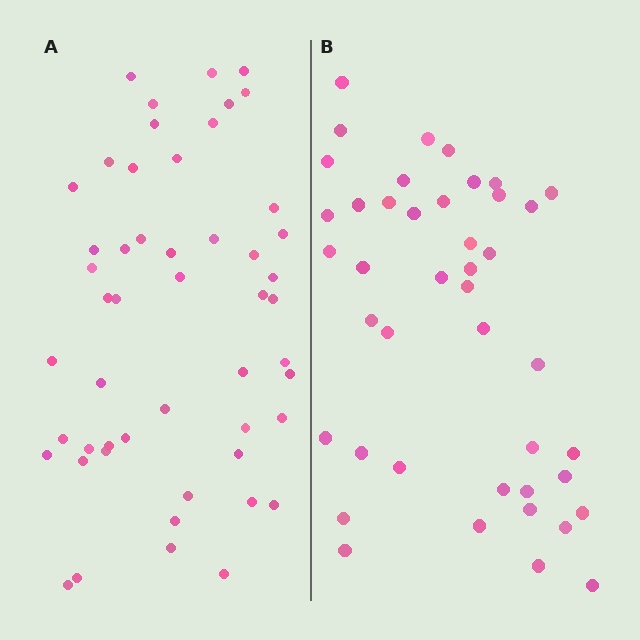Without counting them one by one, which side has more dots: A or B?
Region A (the left region) has more dots.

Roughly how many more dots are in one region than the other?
Region A has roughly 8 or so more dots than region B.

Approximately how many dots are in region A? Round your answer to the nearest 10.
About 50 dots. (The exact count is 51, which rounds to 50.)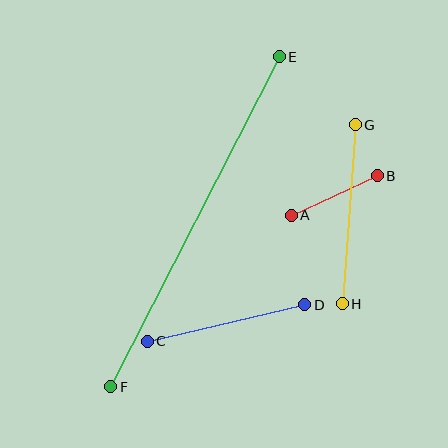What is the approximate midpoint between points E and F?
The midpoint is at approximately (195, 222) pixels.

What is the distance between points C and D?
The distance is approximately 162 pixels.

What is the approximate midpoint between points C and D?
The midpoint is at approximately (226, 323) pixels.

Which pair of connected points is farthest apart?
Points E and F are farthest apart.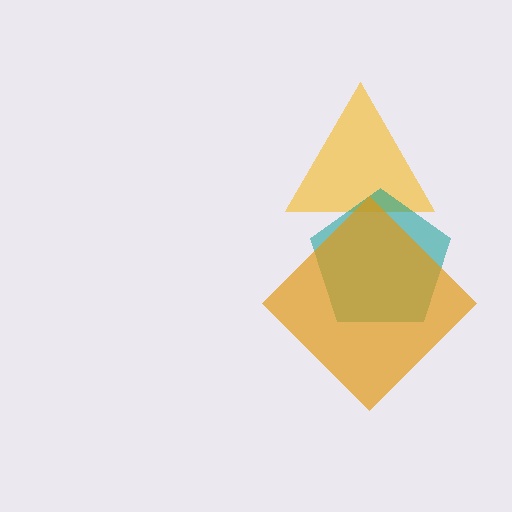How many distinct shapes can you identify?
There are 3 distinct shapes: a yellow triangle, a teal pentagon, an orange diamond.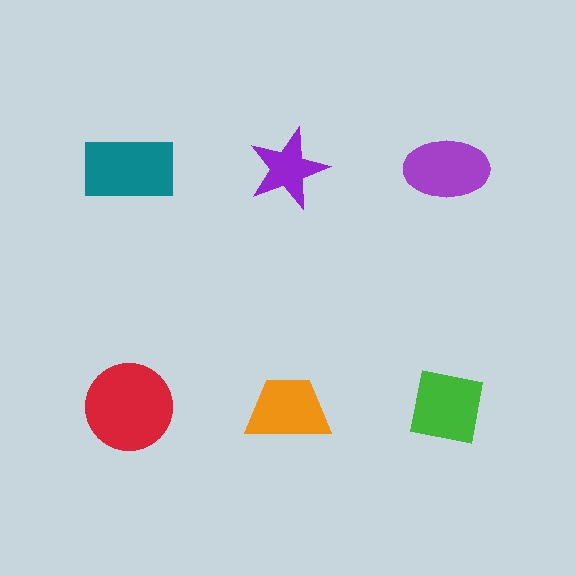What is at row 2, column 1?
A red circle.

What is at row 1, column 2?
A purple star.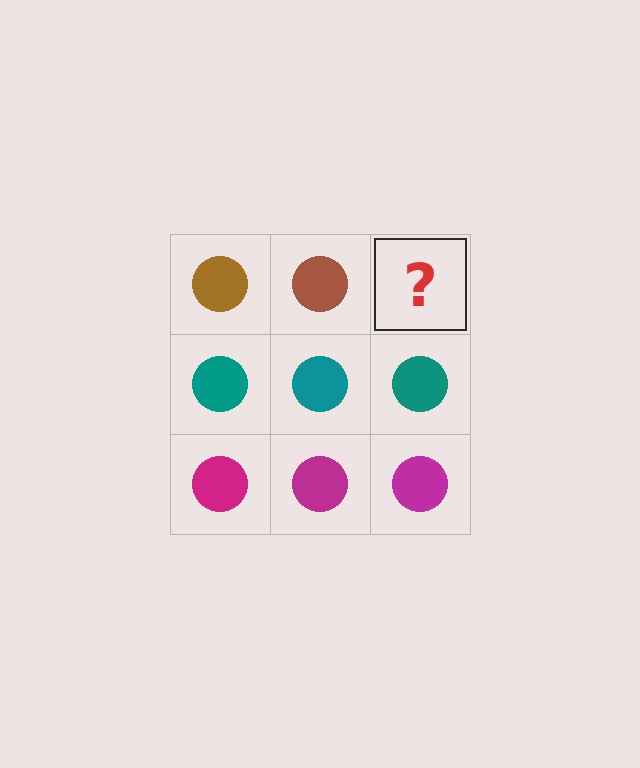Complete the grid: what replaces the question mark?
The question mark should be replaced with a brown circle.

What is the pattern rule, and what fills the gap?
The rule is that each row has a consistent color. The gap should be filled with a brown circle.